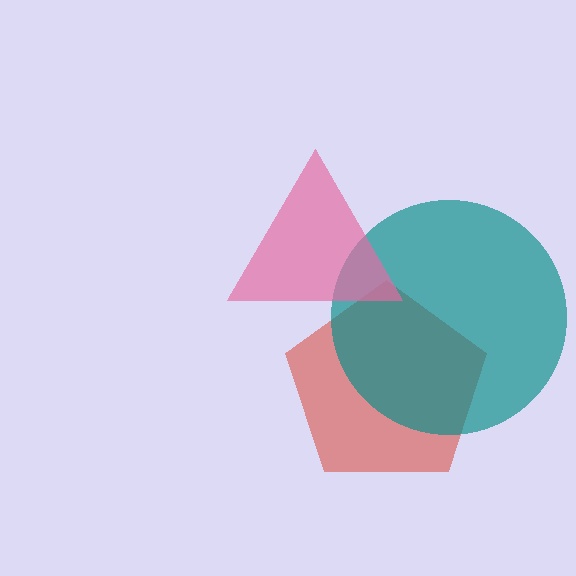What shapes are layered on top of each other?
The layered shapes are: a red pentagon, a teal circle, a pink triangle.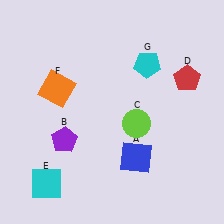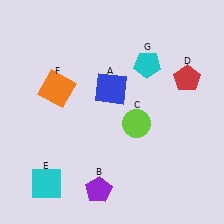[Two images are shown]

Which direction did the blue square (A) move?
The blue square (A) moved up.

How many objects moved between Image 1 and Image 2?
2 objects moved between the two images.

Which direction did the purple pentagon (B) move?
The purple pentagon (B) moved down.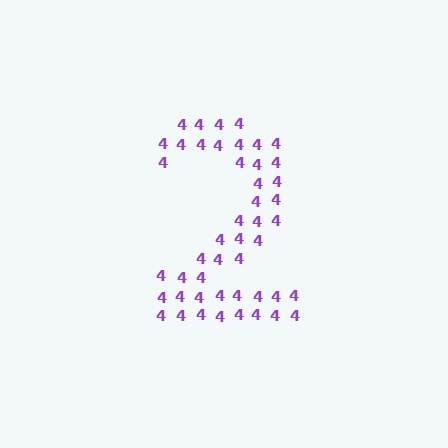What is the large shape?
The large shape is the digit 2.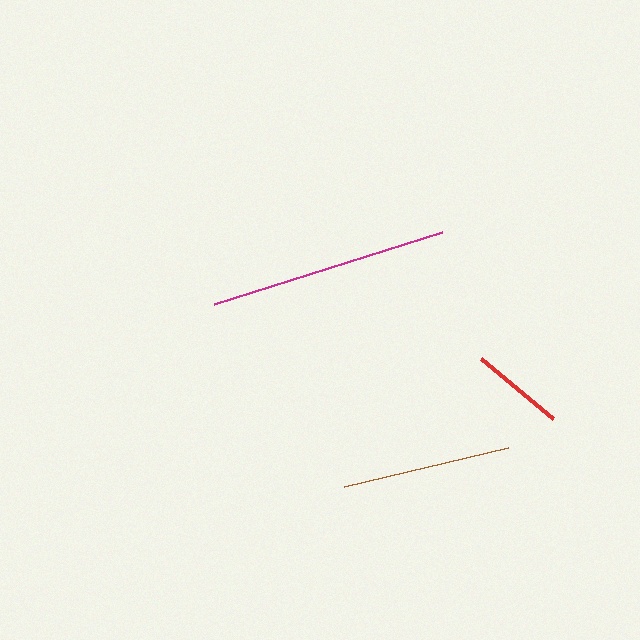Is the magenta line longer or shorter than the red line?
The magenta line is longer than the red line.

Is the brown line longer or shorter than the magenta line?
The magenta line is longer than the brown line.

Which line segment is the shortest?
The red line is the shortest at approximately 94 pixels.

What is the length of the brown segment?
The brown segment is approximately 169 pixels long.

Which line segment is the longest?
The magenta line is the longest at approximately 239 pixels.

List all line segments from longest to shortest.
From longest to shortest: magenta, brown, red.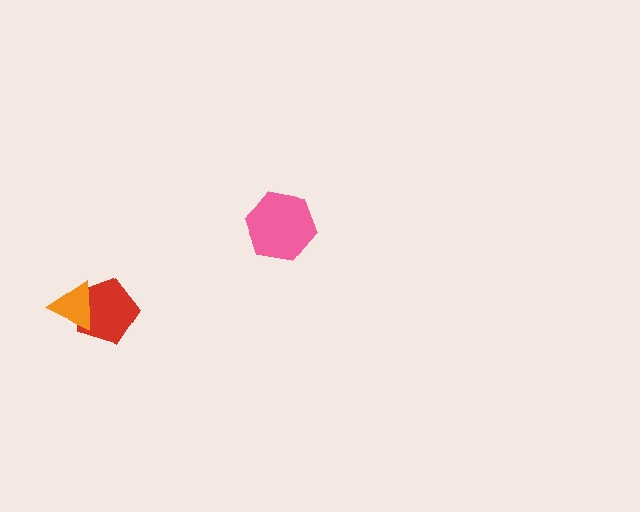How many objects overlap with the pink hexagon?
0 objects overlap with the pink hexagon.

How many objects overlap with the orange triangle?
1 object overlaps with the orange triangle.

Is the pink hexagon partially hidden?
No, no other shape covers it.